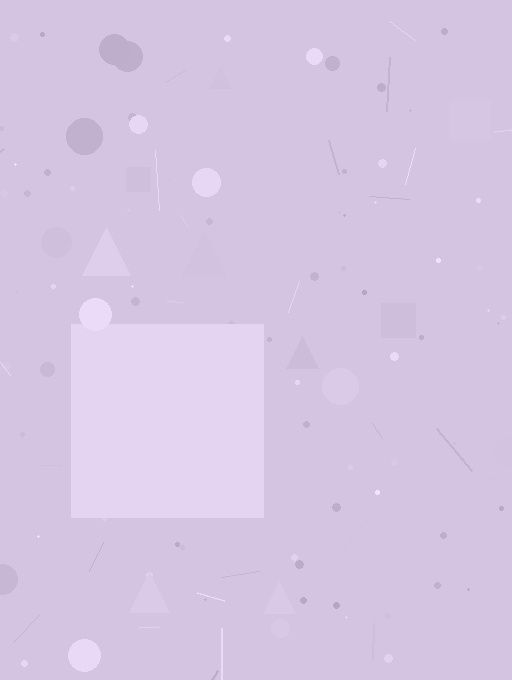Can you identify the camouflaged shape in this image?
The camouflaged shape is a square.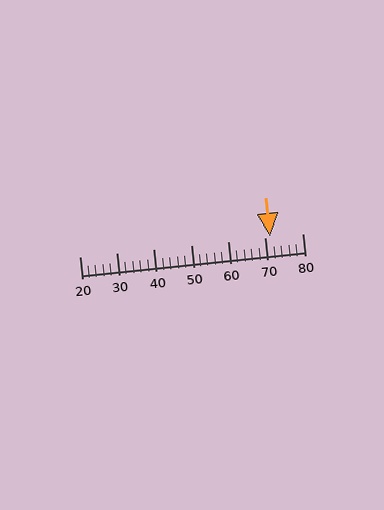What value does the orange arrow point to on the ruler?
The orange arrow points to approximately 71.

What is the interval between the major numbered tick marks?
The major tick marks are spaced 10 units apart.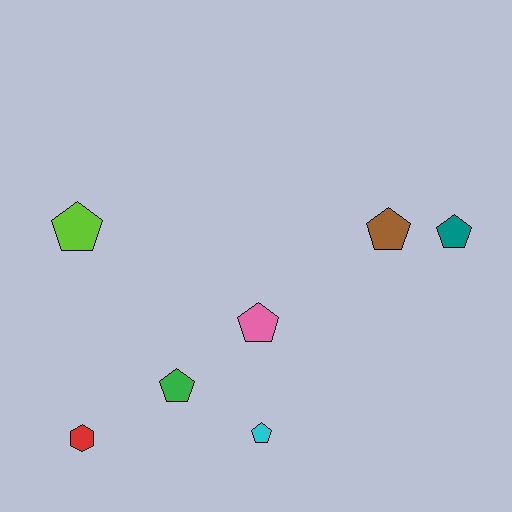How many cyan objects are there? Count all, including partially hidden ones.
There is 1 cyan object.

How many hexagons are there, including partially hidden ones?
There is 1 hexagon.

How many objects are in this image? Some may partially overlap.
There are 7 objects.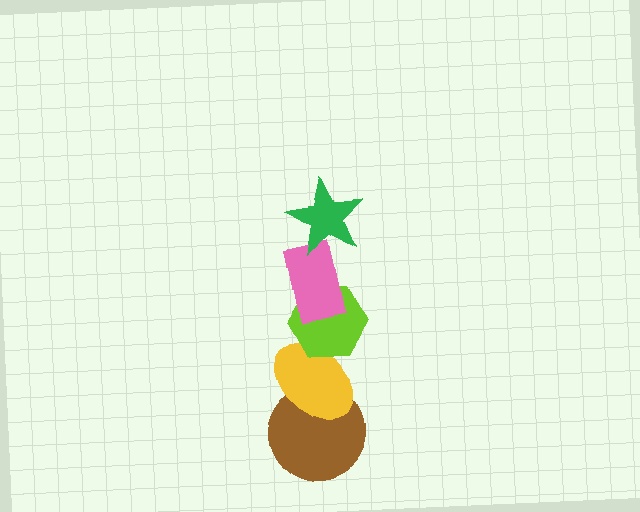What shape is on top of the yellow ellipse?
The lime hexagon is on top of the yellow ellipse.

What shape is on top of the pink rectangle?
The green star is on top of the pink rectangle.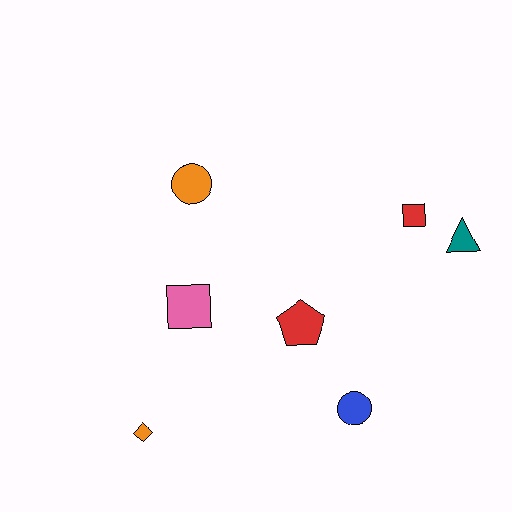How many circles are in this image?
There are 2 circles.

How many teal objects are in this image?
There is 1 teal object.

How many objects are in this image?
There are 7 objects.